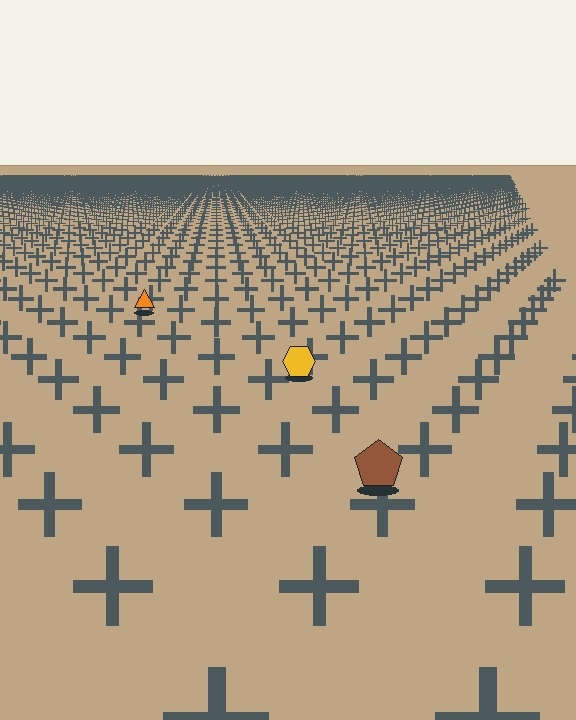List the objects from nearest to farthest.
From nearest to farthest: the brown pentagon, the yellow hexagon, the orange triangle.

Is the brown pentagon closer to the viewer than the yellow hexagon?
Yes. The brown pentagon is closer — you can tell from the texture gradient: the ground texture is coarser near it.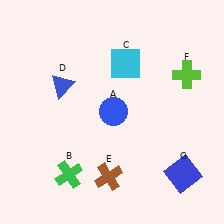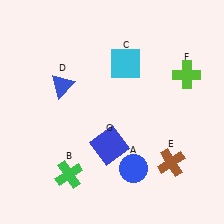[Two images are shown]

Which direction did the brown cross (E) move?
The brown cross (E) moved right.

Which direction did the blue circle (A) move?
The blue circle (A) moved down.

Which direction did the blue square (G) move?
The blue square (G) moved left.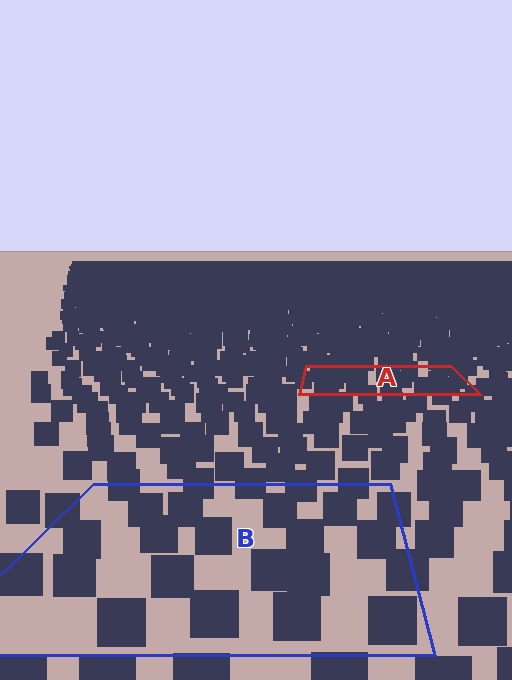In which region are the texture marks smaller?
The texture marks are smaller in region A, because it is farther away.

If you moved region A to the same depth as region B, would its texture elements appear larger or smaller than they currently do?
They would appear larger. At a closer depth, the same texture elements are projected at a bigger on-screen size.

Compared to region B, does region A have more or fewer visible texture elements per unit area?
Region A has more texture elements per unit area — they are packed more densely because it is farther away.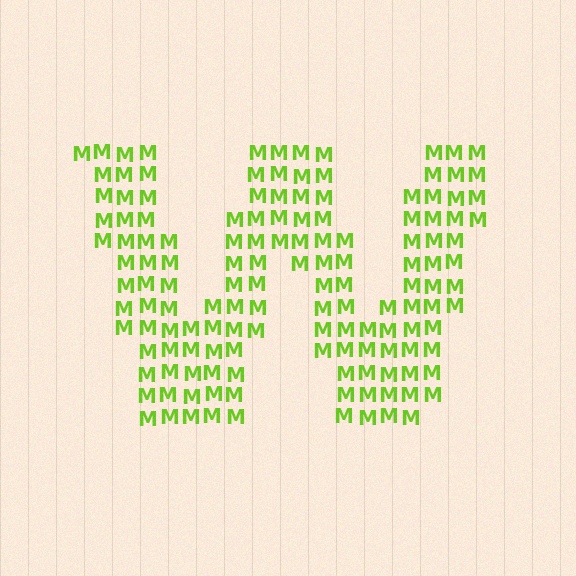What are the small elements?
The small elements are letter M's.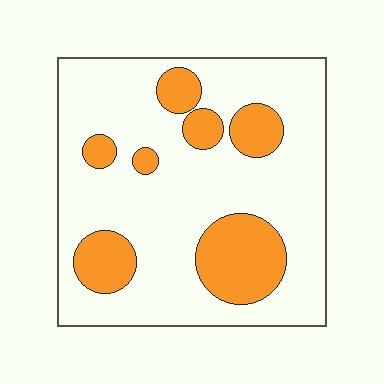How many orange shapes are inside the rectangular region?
7.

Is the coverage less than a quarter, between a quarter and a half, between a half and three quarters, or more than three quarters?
Less than a quarter.